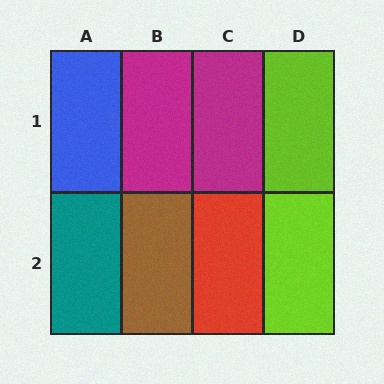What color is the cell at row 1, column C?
Magenta.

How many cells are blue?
1 cell is blue.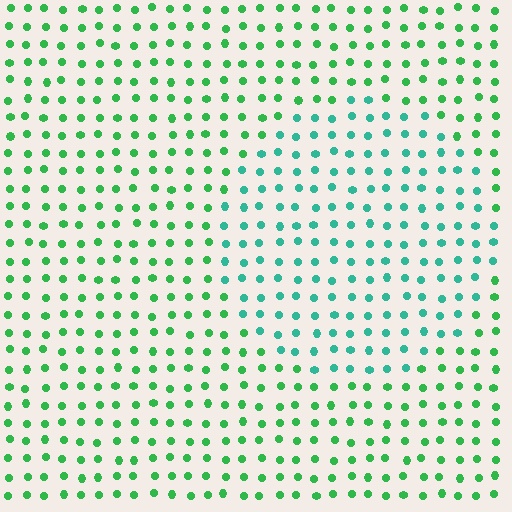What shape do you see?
I see a circle.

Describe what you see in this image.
The image is filled with small green elements in a uniform arrangement. A circle-shaped region is visible where the elements are tinted to a slightly different hue, forming a subtle color boundary.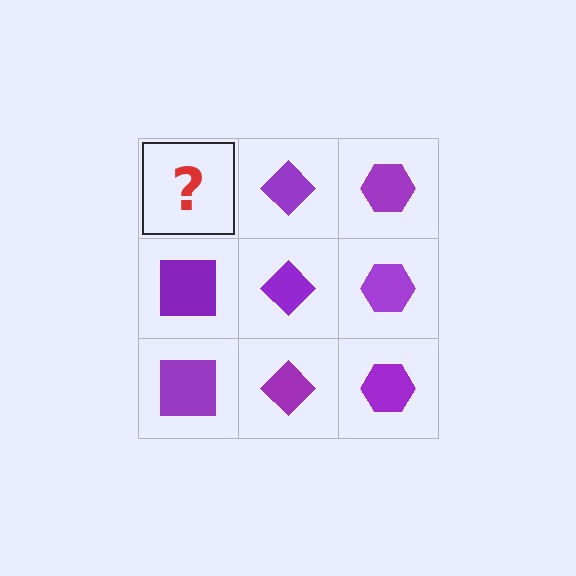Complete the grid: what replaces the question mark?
The question mark should be replaced with a purple square.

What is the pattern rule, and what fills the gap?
The rule is that each column has a consistent shape. The gap should be filled with a purple square.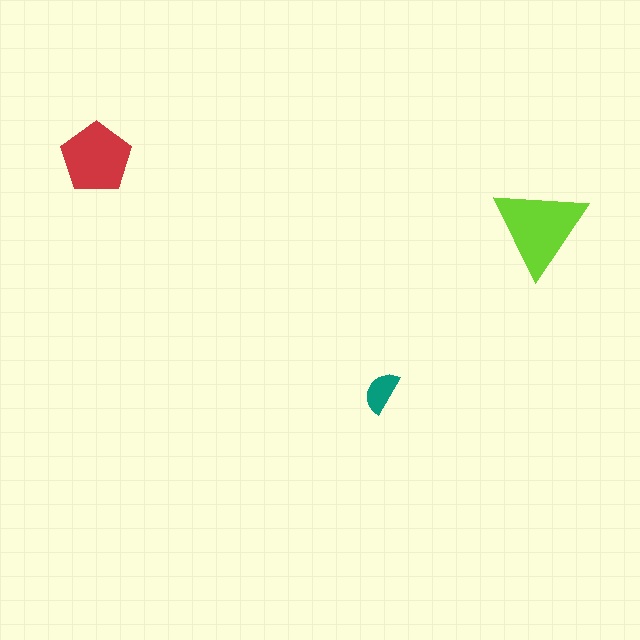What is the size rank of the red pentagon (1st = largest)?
2nd.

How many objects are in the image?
There are 3 objects in the image.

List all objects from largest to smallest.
The lime triangle, the red pentagon, the teal semicircle.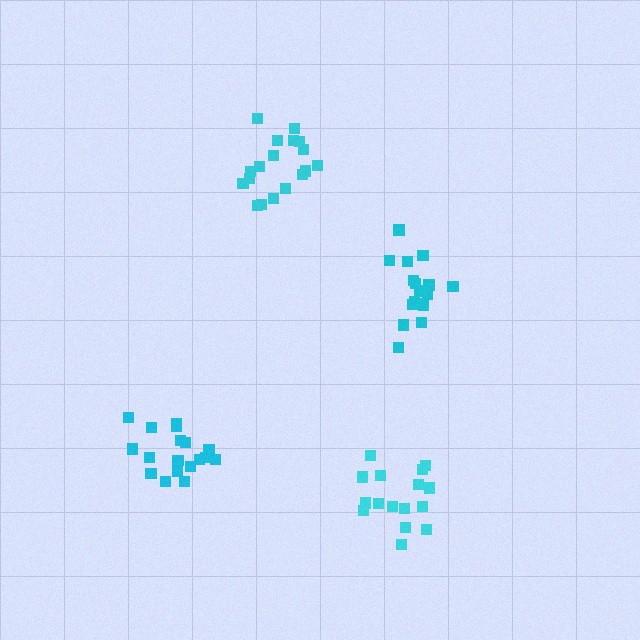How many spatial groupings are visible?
There are 4 spatial groupings.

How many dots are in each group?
Group 1: 18 dots, Group 2: 17 dots, Group 3: 18 dots, Group 4: 16 dots (69 total).